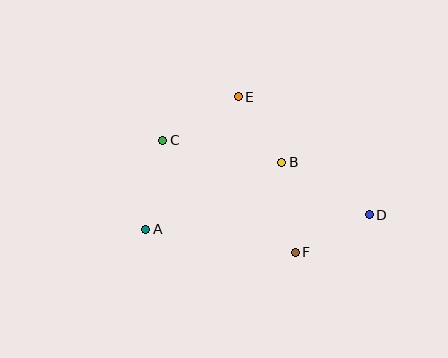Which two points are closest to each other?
Points B and E are closest to each other.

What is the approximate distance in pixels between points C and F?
The distance between C and F is approximately 173 pixels.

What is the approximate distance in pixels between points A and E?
The distance between A and E is approximately 162 pixels.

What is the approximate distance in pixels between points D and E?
The distance between D and E is approximately 176 pixels.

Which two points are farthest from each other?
Points A and D are farthest from each other.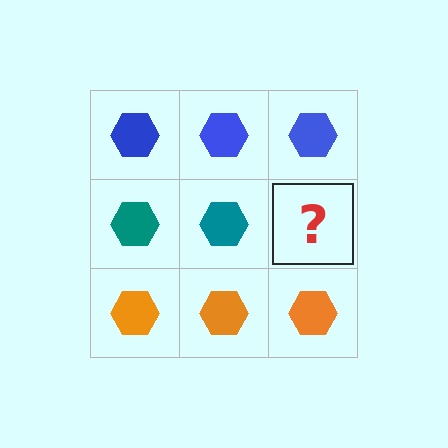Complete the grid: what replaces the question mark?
The question mark should be replaced with a teal hexagon.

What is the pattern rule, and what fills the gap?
The rule is that each row has a consistent color. The gap should be filled with a teal hexagon.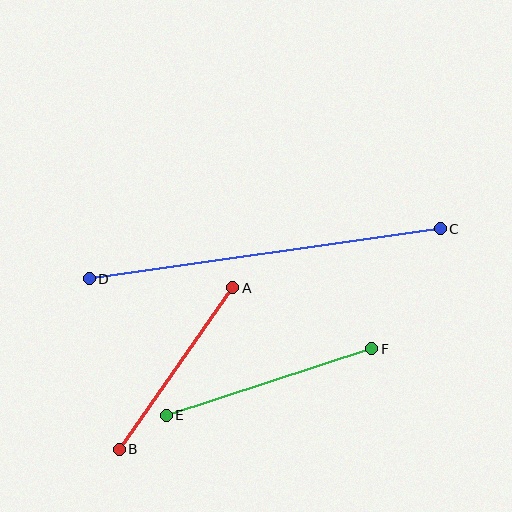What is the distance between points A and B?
The distance is approximately 197 pixels.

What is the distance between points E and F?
The distance is approximately 216 pixels.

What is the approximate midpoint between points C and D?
The midpoint is at approximately (265, 254) pixels.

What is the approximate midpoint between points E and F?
The midpoint is at approximately (269, 382) pixels.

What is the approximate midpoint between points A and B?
The midpoint is at approximately (176, 369) pixels.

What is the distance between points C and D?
The distance is approximately 355 pixels.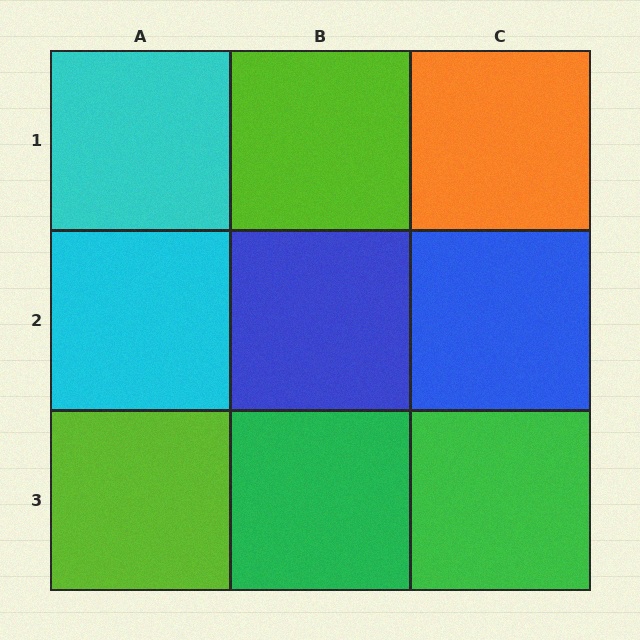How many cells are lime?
2 cells are lime.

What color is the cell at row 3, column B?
Green.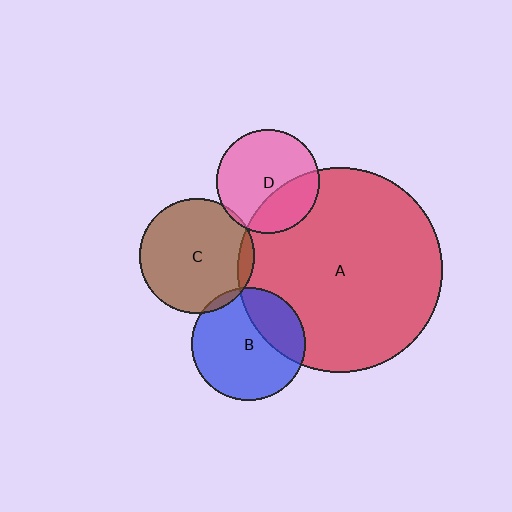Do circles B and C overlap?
Yes.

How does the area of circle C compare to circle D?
Approximately 1.2 times.